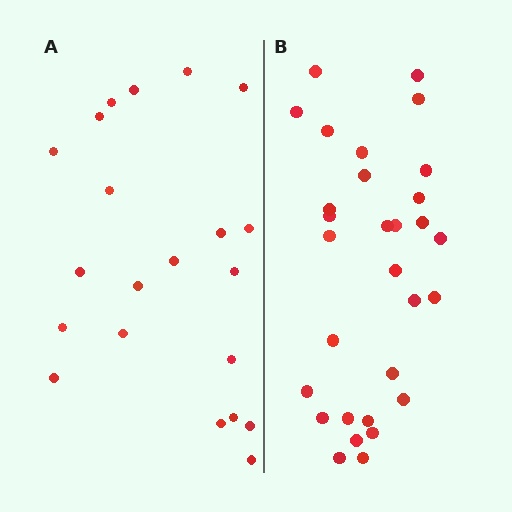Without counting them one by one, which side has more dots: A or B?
Region B (the right region) has more dots.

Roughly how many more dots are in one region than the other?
Region B has roughly 8 or so more dots than region A.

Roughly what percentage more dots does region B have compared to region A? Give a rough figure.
About 45% more.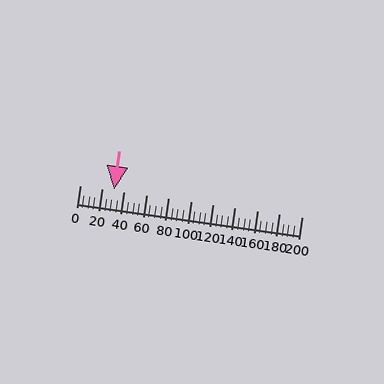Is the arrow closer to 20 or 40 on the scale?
The arrow is closer to 40.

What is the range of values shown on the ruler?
The ruler shows values from 0 to 200.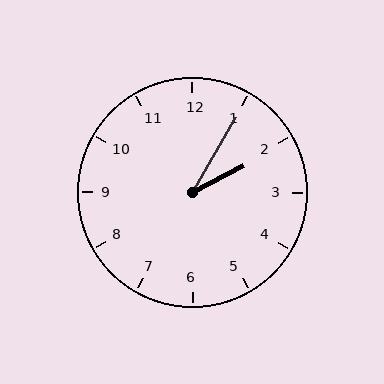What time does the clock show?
2:05.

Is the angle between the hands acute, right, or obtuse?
It is acute.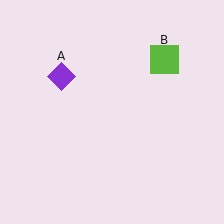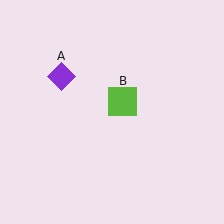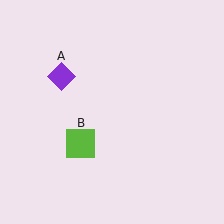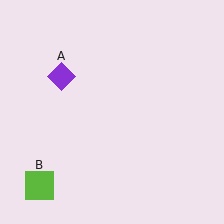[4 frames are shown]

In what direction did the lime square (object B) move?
The lime square (object B) moved down and to the left.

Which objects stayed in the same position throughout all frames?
Purple diamond (object A) remained stationary.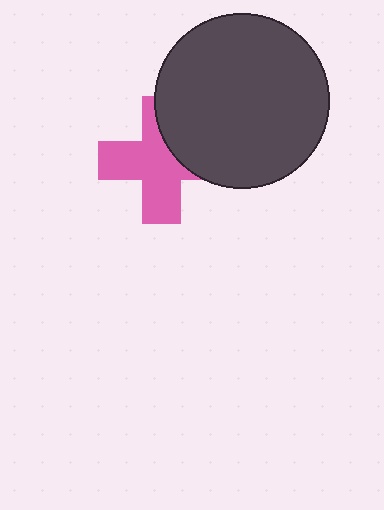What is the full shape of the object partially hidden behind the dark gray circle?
The partially hidden object is a pink cross.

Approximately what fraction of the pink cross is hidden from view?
Roughly 34% of the pink cross is hidden behind the dark gray circle.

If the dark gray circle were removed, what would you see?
You would see the complete pink cross.